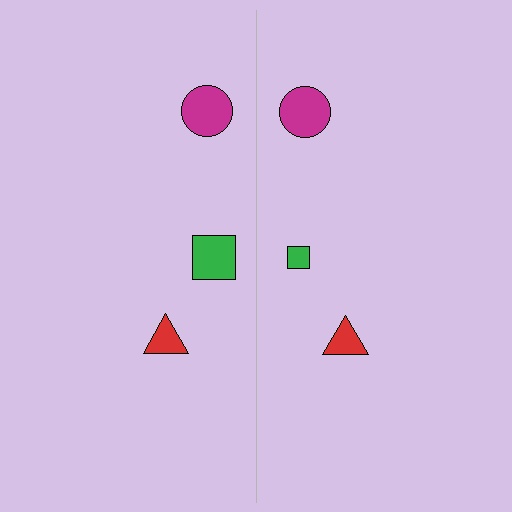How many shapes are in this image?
There are 6 shapes in this image.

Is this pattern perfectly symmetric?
No, the pattern is not perfectly symmetric. The green square on the right side has a different size than its mirror counterpart.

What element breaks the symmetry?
The green square on the right side has a different size than its mirror counterpart.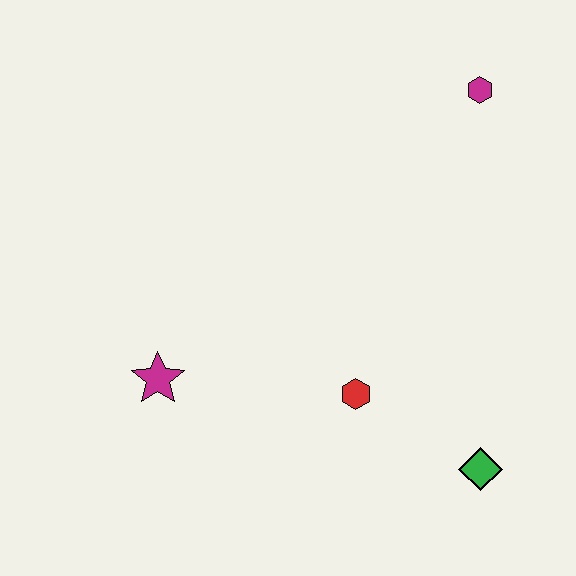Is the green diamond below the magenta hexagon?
Yes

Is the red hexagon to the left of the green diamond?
Yes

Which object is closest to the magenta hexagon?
The red hexagon is closest to the magenta hexagon.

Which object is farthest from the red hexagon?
The magenta hexagon is farthest from the red hexagon.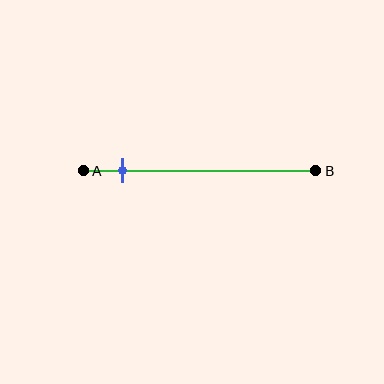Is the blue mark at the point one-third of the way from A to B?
No, the mark is at about 15% from A, not at the 33% one-third point.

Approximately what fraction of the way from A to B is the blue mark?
The blue mark is approximately 15% of the way from A to B.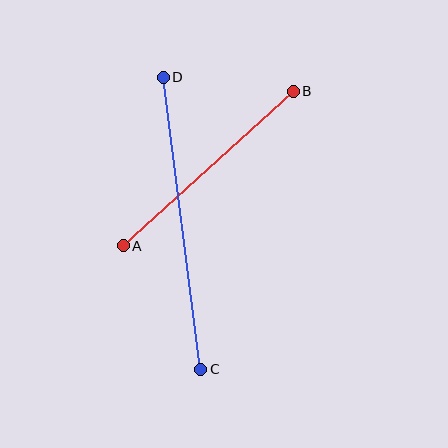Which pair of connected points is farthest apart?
Points C and D are farthest apart.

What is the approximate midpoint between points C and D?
The midpoint is at approximately (182, 223) pixels.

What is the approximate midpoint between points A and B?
The midpoint is at approximately (208, 169) pixels.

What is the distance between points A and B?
The distance is approximately 230 pixels.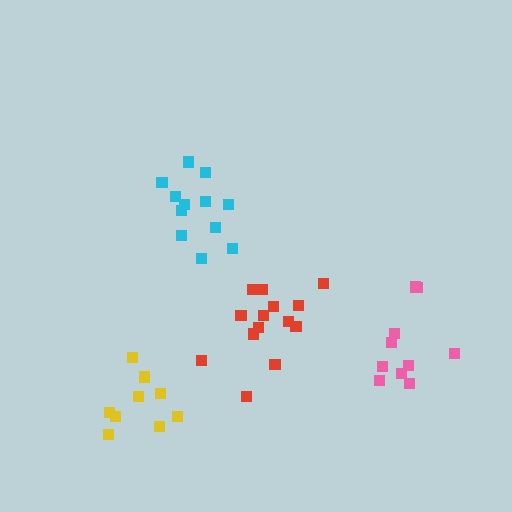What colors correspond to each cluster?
The clusters are colored: yellow, red, cyan, pink.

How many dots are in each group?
Group 1: 9 dots, Group 2: 14 dots, Group 3: 12 dots, Group 4: 10 dots (45 total).